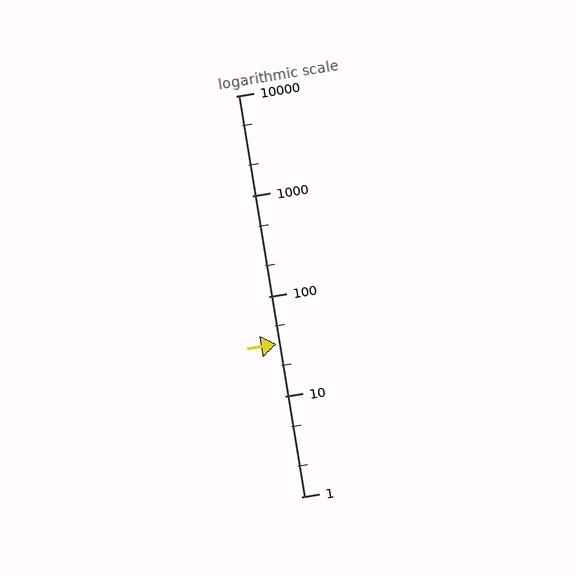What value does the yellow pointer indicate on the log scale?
The pointer indicates approximately 33.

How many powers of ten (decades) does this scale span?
The scale spans 4 decades, from 1 to 10000.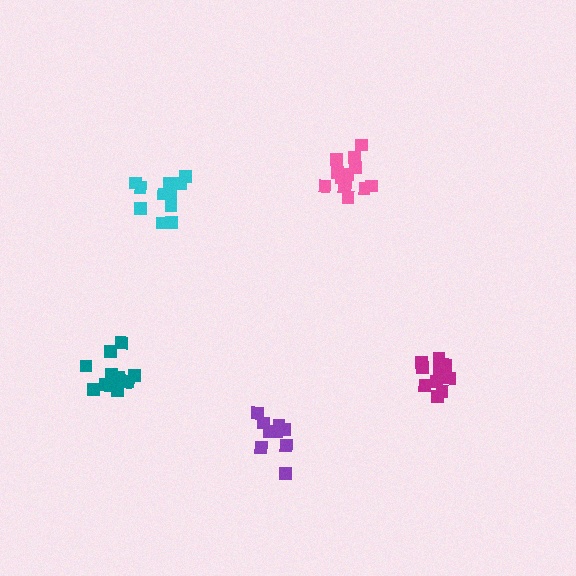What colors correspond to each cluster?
The clusters are colored: purple, cyan, teal, pink, magenta.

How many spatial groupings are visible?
There are 5 spatial groupings.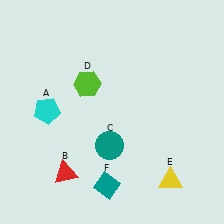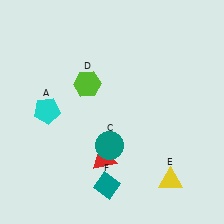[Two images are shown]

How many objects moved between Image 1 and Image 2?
1 object moved between the two images.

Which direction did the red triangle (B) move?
The red triangle (B) moved right.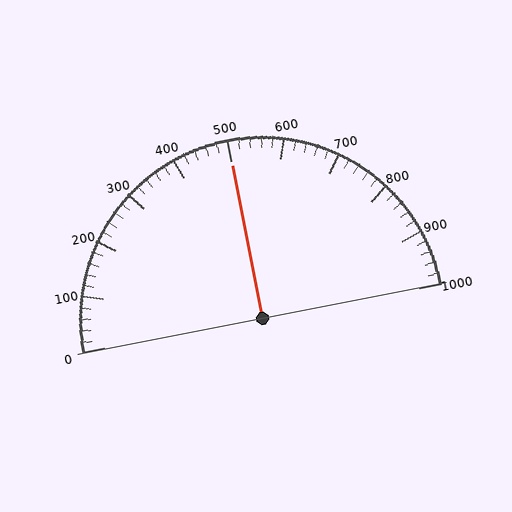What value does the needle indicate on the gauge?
The needle indicates approximately 500.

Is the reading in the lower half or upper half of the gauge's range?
The reading is in the upper half of the range (0 to 1000).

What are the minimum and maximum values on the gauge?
The gauge ranges from 0 to 1000.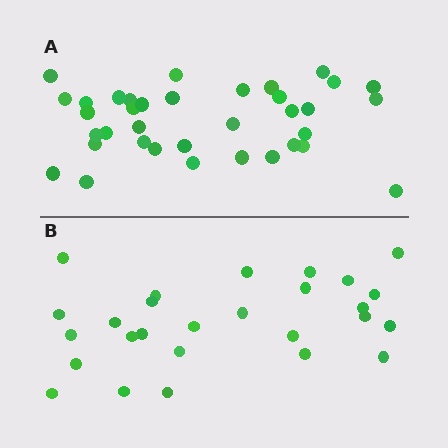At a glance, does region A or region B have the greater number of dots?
Region A (the top region) has more dots.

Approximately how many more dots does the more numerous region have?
Region A has roughly 8 or so more dots than region B.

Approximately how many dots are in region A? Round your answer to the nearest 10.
About 40 dots. (The exact count is 36, which rounds to 40.)